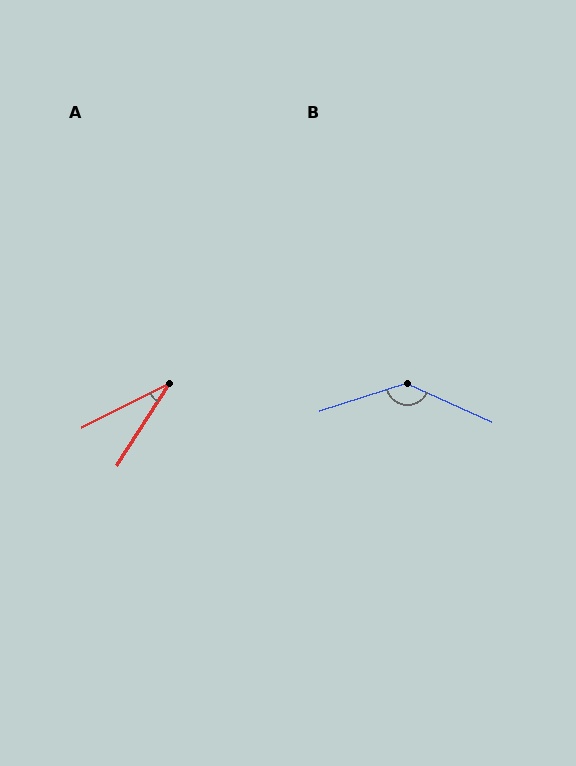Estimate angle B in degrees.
Approximately 138 degrees.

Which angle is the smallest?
A, at approximately 31 degrees.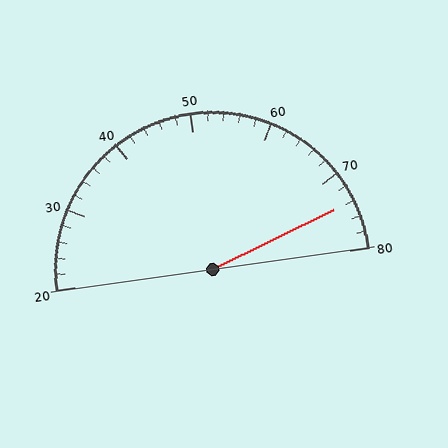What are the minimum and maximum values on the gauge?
The gauge ranges from 20 to 80.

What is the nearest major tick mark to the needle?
The nearest major tick mark is 70.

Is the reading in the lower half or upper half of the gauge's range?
The reading is in the upper half of the range (20 to 80).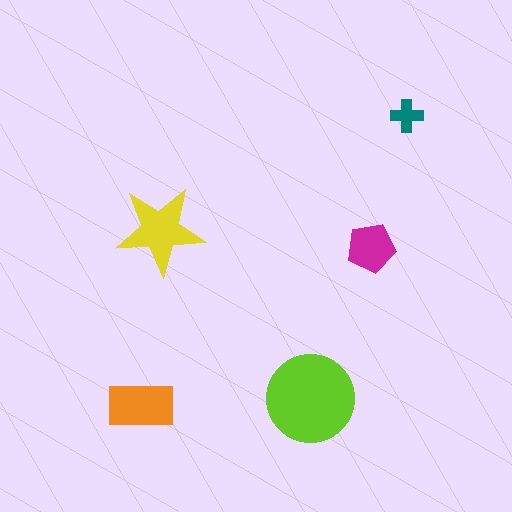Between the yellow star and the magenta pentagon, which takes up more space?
The yellow star.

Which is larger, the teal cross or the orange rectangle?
The orange rectangle.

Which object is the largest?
The lime circle.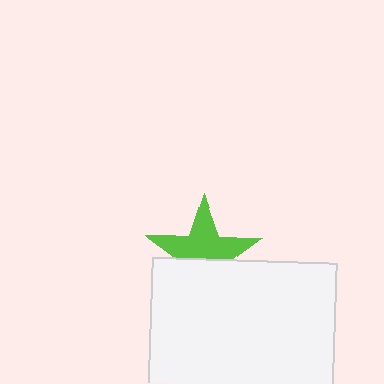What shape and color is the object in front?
The object in front is a white rectangle.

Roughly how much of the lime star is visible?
About half of it is visible (roughly 57%).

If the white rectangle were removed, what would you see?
You would see the complete lime star.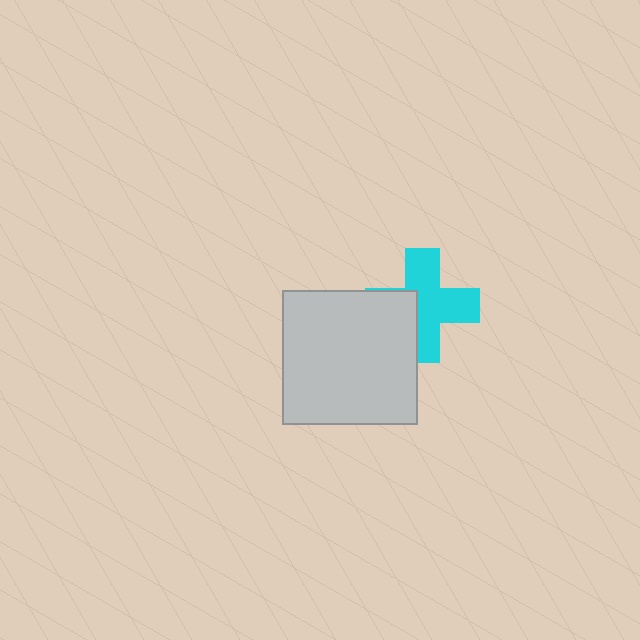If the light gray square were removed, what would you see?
You would see the complete cyan cross.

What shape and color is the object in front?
The object in front is a light gray square.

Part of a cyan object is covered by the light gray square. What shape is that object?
It is a cross.